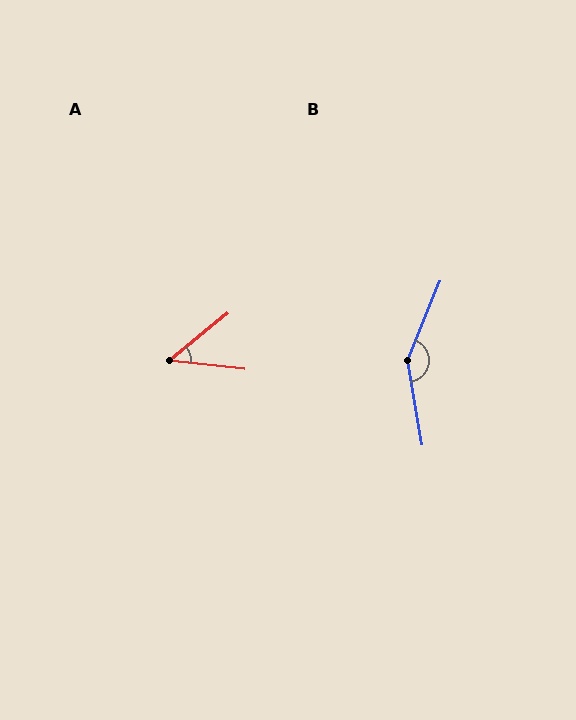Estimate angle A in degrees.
Approximately 45 degrees.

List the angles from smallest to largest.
A (45°), B (148°).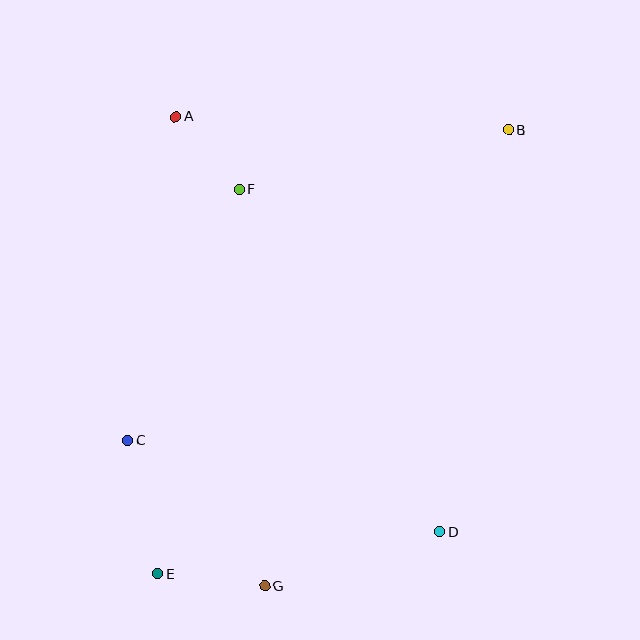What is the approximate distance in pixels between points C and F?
The distance between C and F is approximately 274 pixels.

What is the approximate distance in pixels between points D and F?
The distance between D and F is approximately 397 pixels.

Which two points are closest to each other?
Points A and F are closest to each other.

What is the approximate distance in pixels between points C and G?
The distance between C and G is approximately 200 pixels.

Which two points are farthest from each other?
Points B and E are farthest from each other.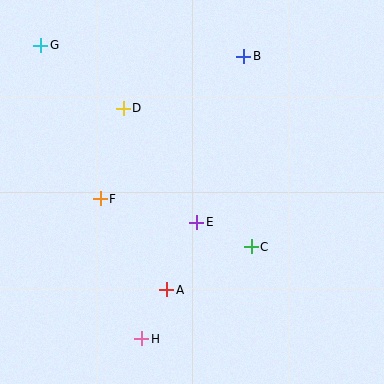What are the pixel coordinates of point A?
Point A is at (167, 290).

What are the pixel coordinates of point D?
Point D is at (123, 108).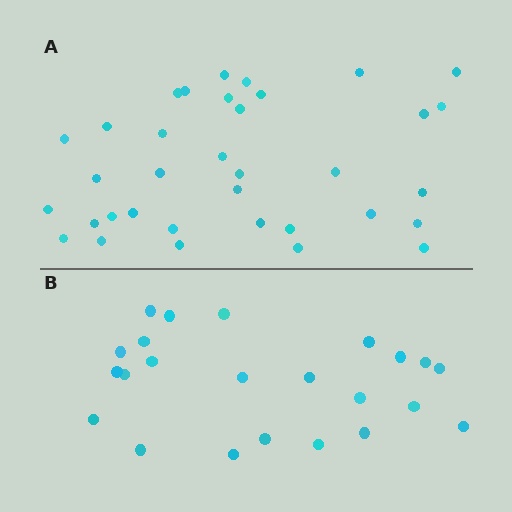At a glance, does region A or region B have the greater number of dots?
Region A (the top region) has more dots.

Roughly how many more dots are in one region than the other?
Region A has roughly 12 or so more dots than region B.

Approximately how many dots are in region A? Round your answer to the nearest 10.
About 40 dots. (The exact count is 35, which rounds to 40.)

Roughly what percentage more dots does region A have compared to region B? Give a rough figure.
About 50% more.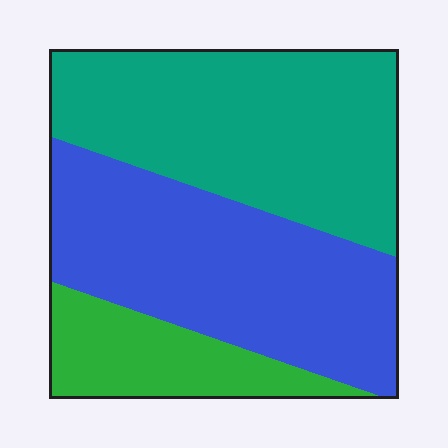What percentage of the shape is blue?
Blue takes up about two fifths (2/5) of the shape.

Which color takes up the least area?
Green, at roughly 15%.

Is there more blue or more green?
Blue.